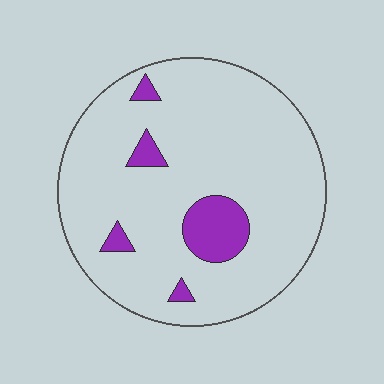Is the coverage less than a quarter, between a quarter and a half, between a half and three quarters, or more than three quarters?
Less than a quarter.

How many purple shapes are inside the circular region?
5.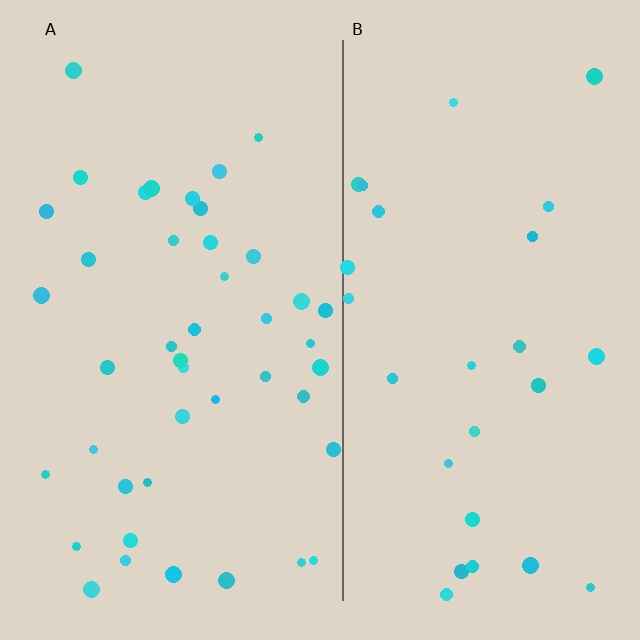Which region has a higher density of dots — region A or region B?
A (the left).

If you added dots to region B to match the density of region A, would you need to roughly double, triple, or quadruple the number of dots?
Approximately double.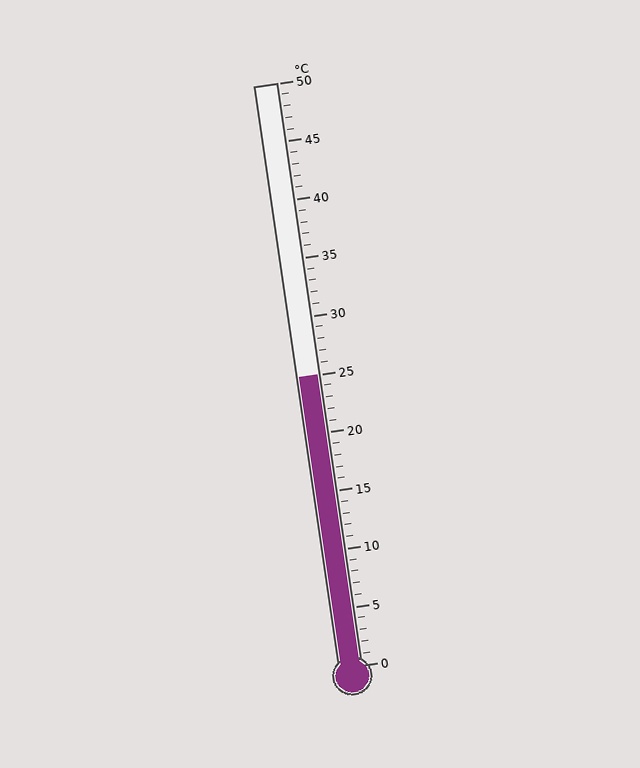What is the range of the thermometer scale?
The thermometer scale ranges from 0°C to 50°C.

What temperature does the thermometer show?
The thermometer shows approximately 25°C.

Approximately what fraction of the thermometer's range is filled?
The thermometer is filled to approximately 50% of its range.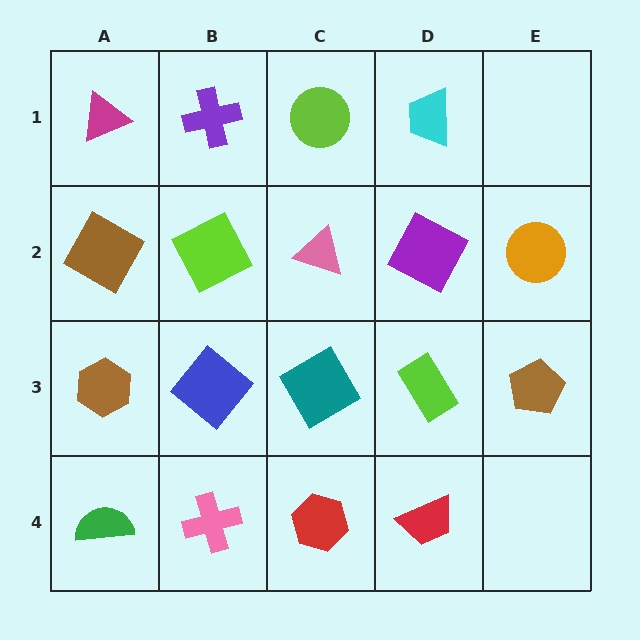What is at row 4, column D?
A red trapezoid.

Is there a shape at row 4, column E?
No, that cell is empty.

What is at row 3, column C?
A teal diamond.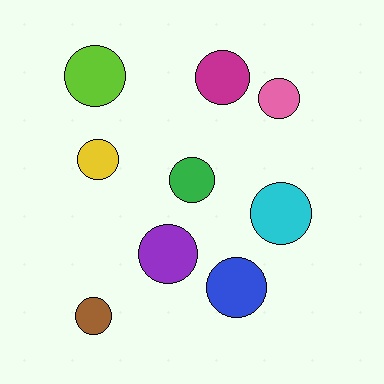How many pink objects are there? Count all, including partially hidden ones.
There is 1 pink object.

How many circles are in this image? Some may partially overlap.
There are 9 circles.